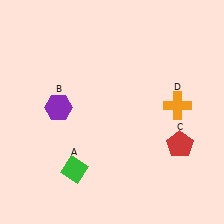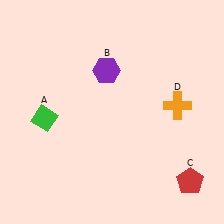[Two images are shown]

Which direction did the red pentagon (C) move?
The red pentagon (C) moved down.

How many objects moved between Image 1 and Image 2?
3 objects moved between the two images.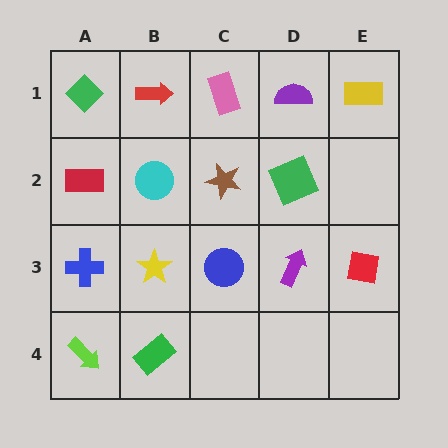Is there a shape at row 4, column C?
No, that cell is empty.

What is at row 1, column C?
A pink rectangle.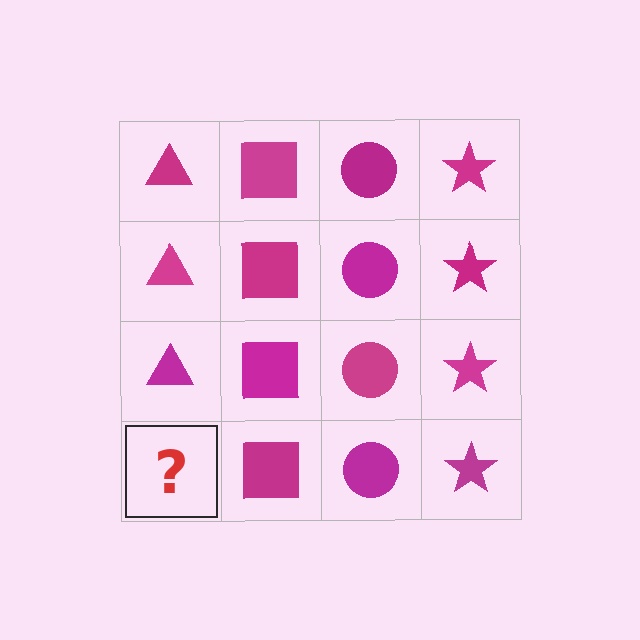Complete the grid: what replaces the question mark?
The question mark should be replaced with a magenta triangle.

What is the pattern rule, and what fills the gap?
The rule is that each column has a consistent shape. The gap should be filled with a magenta triangle.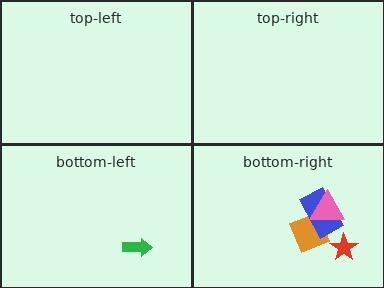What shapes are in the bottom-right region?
The orange diamond, the blue rectangle, the pink triangle, the red star.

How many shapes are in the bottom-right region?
4.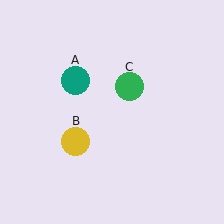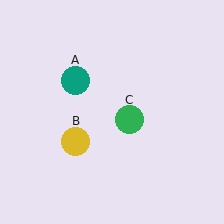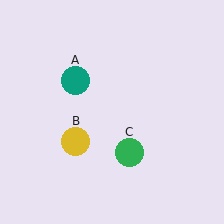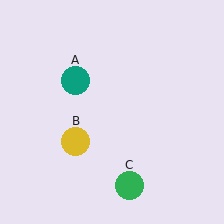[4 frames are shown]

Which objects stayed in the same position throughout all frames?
Teal circle (object A) and yellow circle (object B) remained stationary.